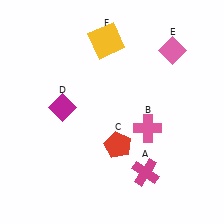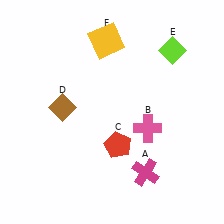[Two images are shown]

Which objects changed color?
D changed from magenta to brown. E changed from pink to lime.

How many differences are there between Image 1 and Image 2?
There are 2 differences between the two images.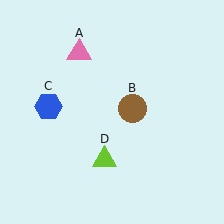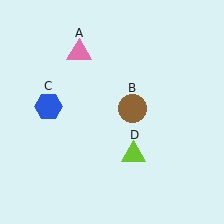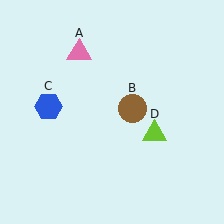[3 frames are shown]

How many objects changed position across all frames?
1 object changed position: lime triangle (object D).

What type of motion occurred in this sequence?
The lime triangle (object D) rotated counterclockwise around the center of the scene.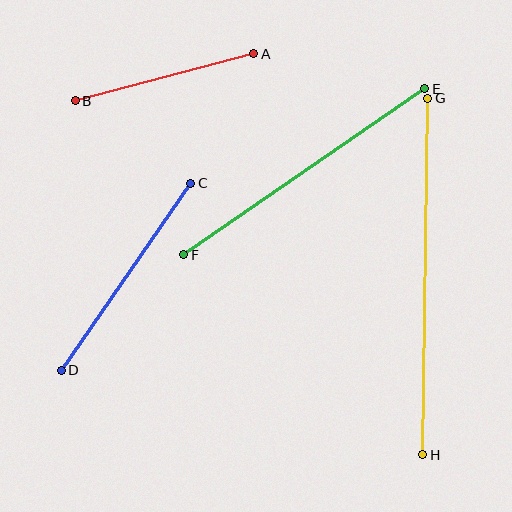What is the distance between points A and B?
The distance is approximately 184 pixels.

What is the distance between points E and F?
The distance is approximately 293 pixels.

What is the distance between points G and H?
The distance is approximately 356 pixels.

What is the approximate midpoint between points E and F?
The midpoint is at approximately (304, 172) pixels.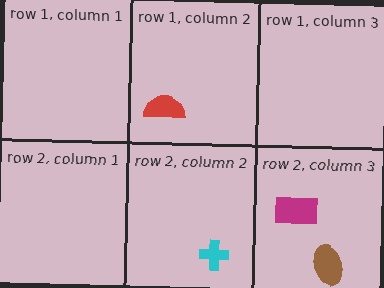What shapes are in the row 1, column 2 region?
The red semicircle.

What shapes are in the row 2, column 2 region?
The cyan cross.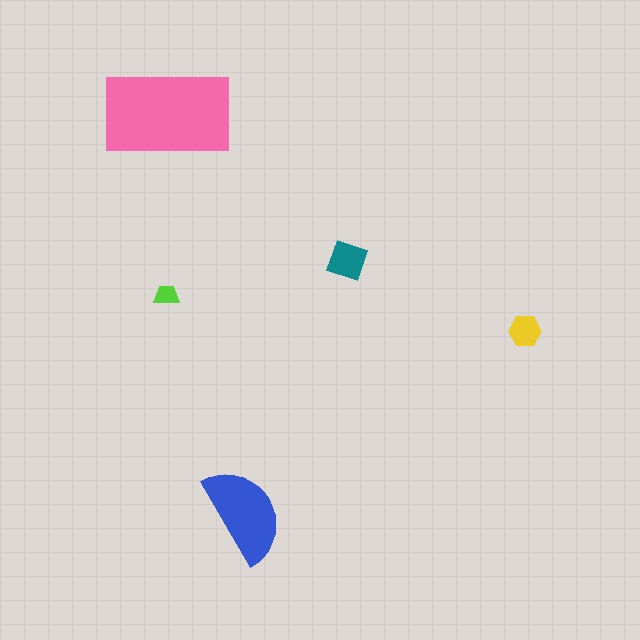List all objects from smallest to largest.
The lime trapezoid, the yellow hexagon, the teal diamond, the blue semicircle, the pink rectangle.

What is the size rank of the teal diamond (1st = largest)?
3rd.